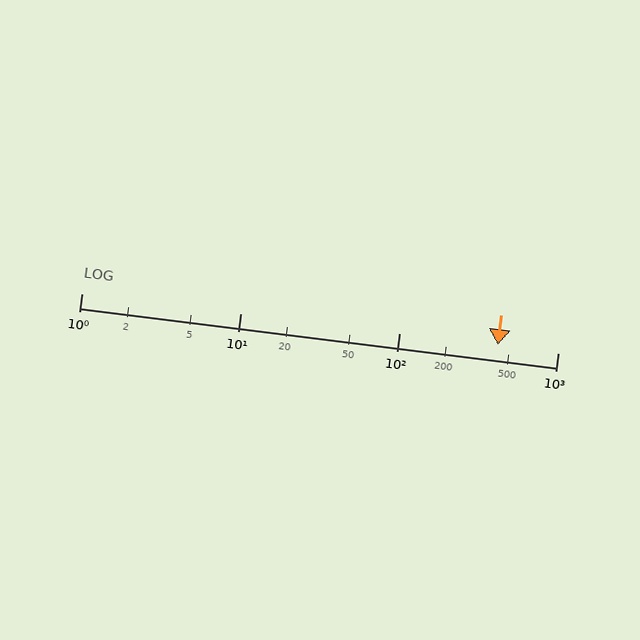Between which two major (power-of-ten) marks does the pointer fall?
The pointer is between 100 and 1000.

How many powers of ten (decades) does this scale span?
The scale spans 3 decades, from 1 to 1000.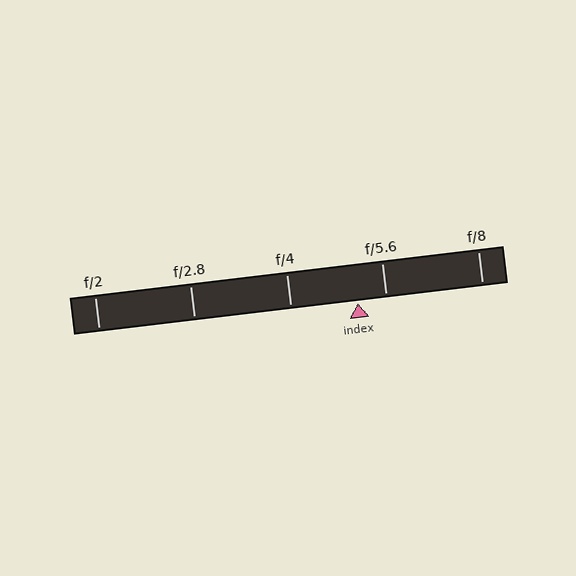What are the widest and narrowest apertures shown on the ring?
The widest aperture shown is f/2 and the narrowest is f/8.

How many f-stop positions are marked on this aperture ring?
There are 5 f-stop positions marked.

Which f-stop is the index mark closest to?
The index mark is closest to f/5.6.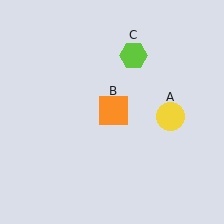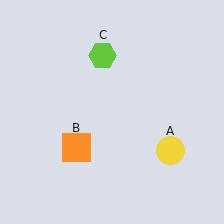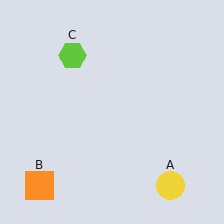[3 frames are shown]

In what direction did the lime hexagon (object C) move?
The lime hexagon (object C) moved left.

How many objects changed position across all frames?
3 objects changed position: yellow circle (object A), orange square (object B), lime hexagon (object C).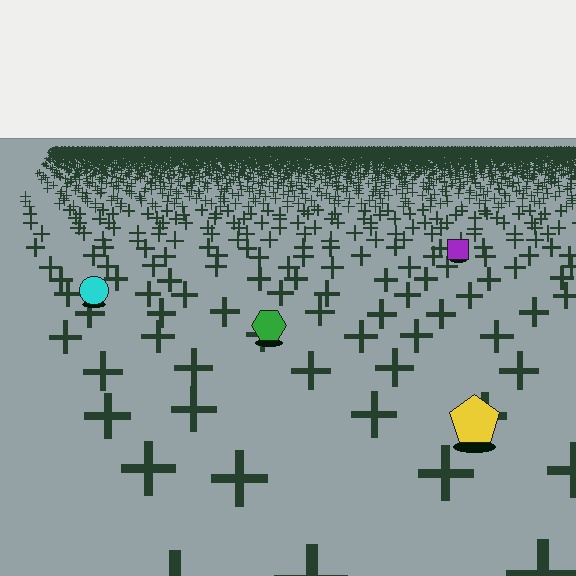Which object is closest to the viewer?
The yellow pentagon is closest. The texture marks near it are larger and more spread out.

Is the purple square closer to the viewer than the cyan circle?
No. The cyan circle is closer — you can tell from the texture gradient: the ground texture is coarser near it.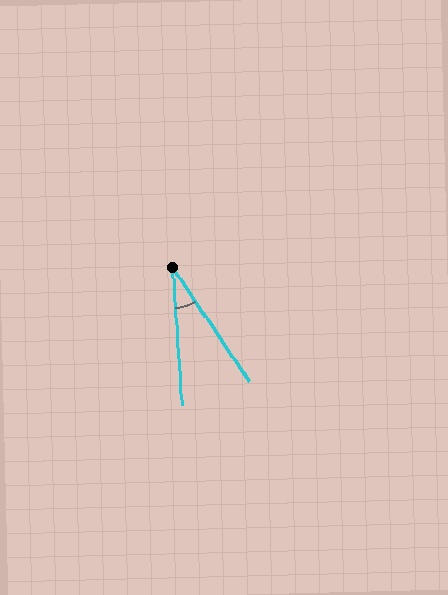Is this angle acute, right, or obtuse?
It is acute.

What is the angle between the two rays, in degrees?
Approximately 30 degrees.